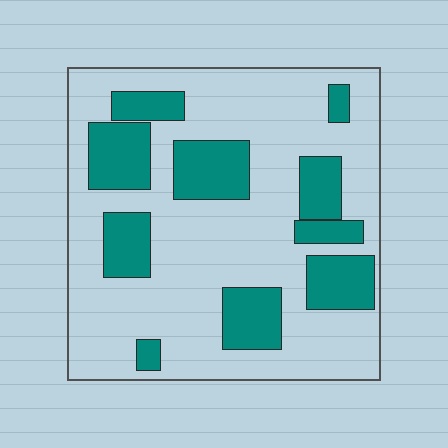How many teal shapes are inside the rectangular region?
10.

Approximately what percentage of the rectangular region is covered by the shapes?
Approximately 30%.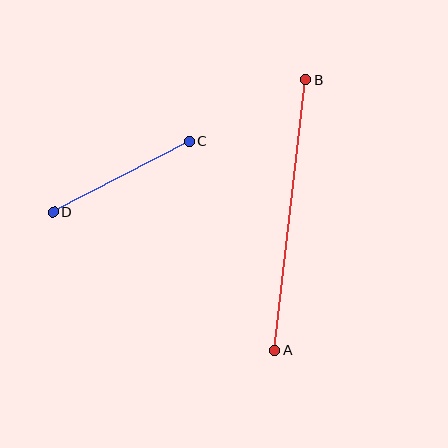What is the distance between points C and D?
The distance is approximately 153 pixels.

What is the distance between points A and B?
The distance is approximately 272 pixels.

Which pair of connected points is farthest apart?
Points A and B are farthest apart.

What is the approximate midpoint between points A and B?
The midpoint is at approximately (290, 215) pixels.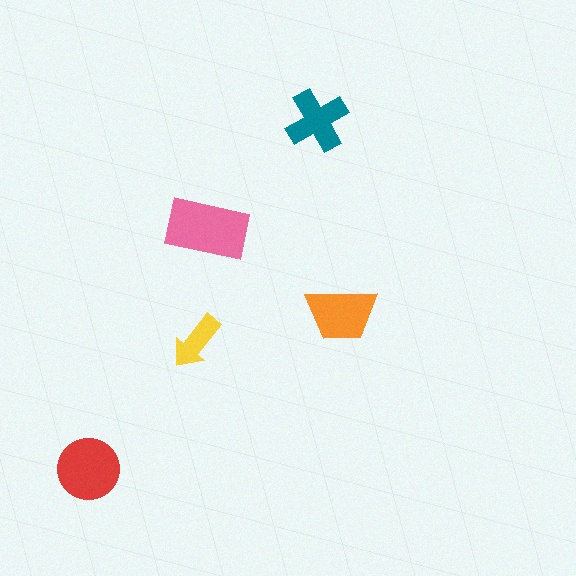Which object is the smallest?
The yellow arrow.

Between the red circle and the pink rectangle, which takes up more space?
The pink rectangle.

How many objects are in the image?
There are 5 objects in the image.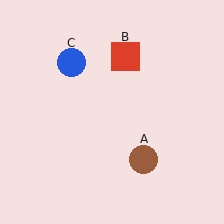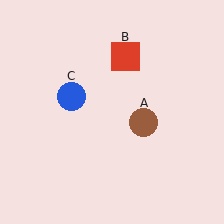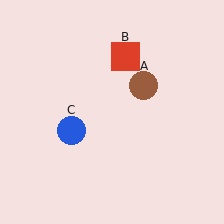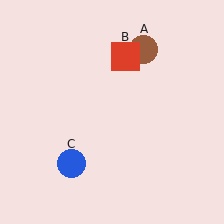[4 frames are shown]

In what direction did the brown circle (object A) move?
The brown circle (object A) moved up.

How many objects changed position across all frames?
2 objects changed position: brown circle (object A), blue circle (object C).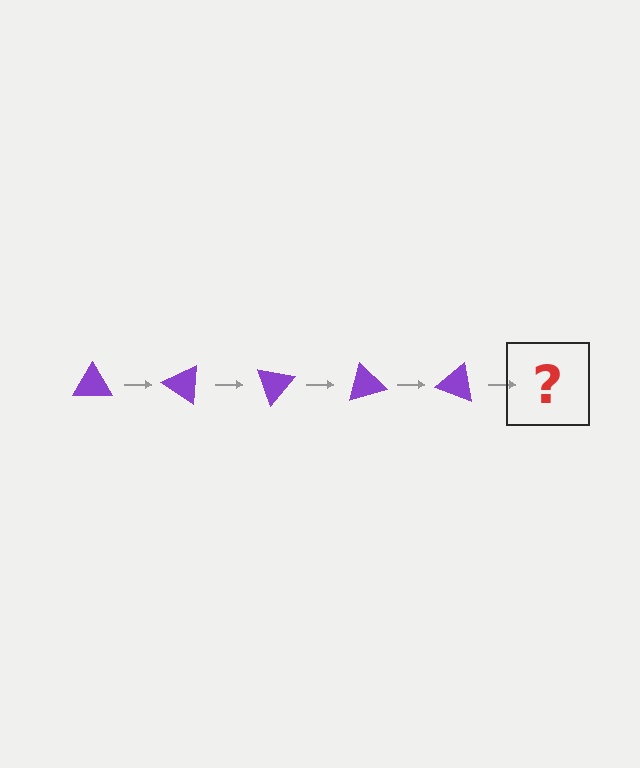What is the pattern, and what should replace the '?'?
The pattern is that the triangle rotates 35 degrees each step. The '?' should be a purple triangle rotated 175 degrees.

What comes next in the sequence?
The next element should be a purple triangle rotated 175 degrees.